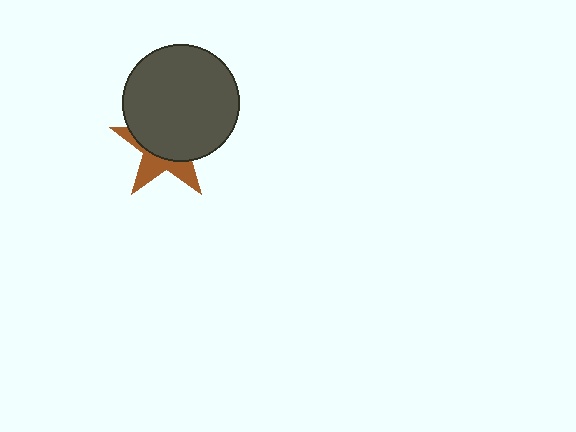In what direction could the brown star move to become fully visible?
The brown star could move down. That would shift it out from behind the dark gray circle entirely.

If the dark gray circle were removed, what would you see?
You would see the complete brown star.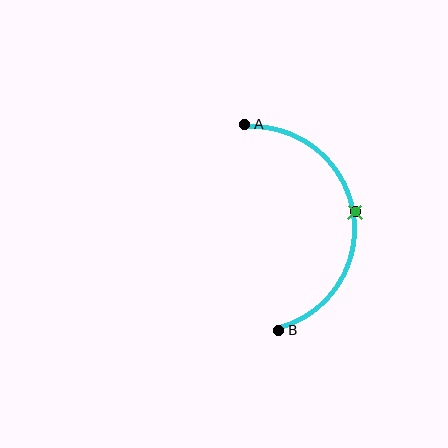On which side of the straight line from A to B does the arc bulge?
The arc bulges to the right of the straight line connecting A and B.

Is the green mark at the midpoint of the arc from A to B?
Yes. The green mark lies on the arc at equal arc-length from both A and B — it is the arc midpoint.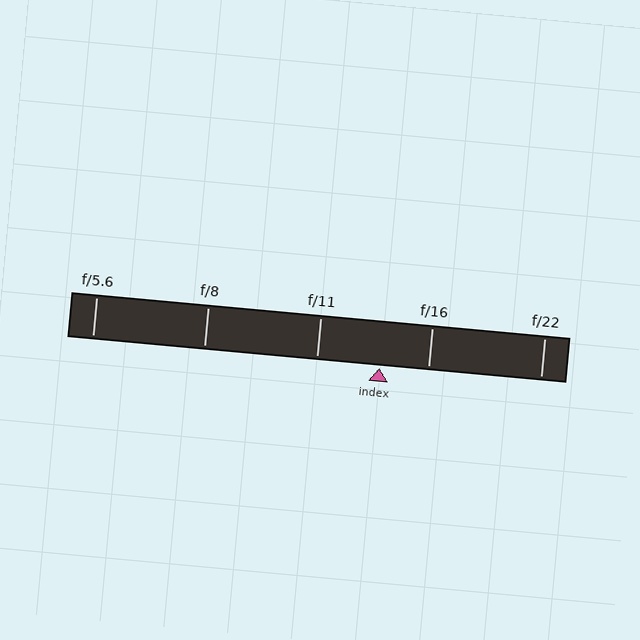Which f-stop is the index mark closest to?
The index mark is closest to f/16.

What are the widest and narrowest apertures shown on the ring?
The widest aperture shown is f/5.6 and the narrowest is f/22.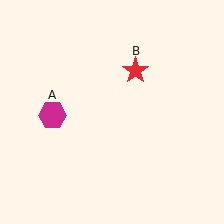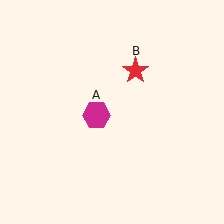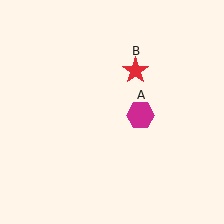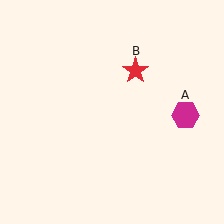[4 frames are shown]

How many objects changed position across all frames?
1 object changed position: magenta hexagon (object A).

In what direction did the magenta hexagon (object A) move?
The magenta hexagon (object A) moved right.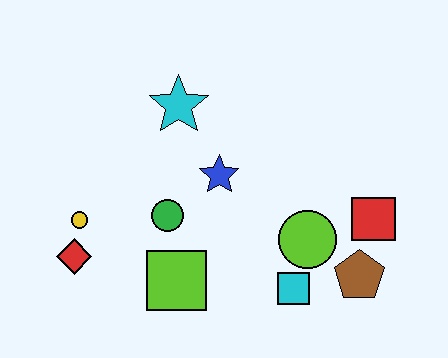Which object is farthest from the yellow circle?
The red square is farthest from the yellow circle.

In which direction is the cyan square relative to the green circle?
The cyan square is to the right of the green circle.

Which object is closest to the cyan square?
The lime circle is closest to the cyan square.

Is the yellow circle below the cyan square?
No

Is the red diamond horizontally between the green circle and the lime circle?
No